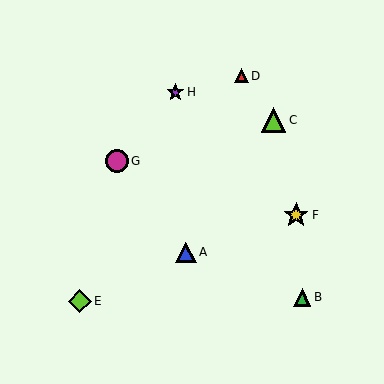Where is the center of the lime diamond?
The center of the lime diamond is at (80, 301).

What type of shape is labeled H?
Shape H is a purple star.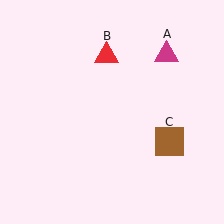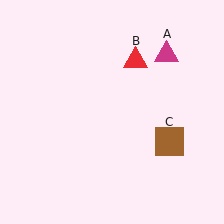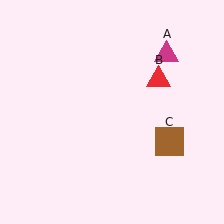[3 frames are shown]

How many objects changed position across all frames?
1 object changed position: red triangle (object B).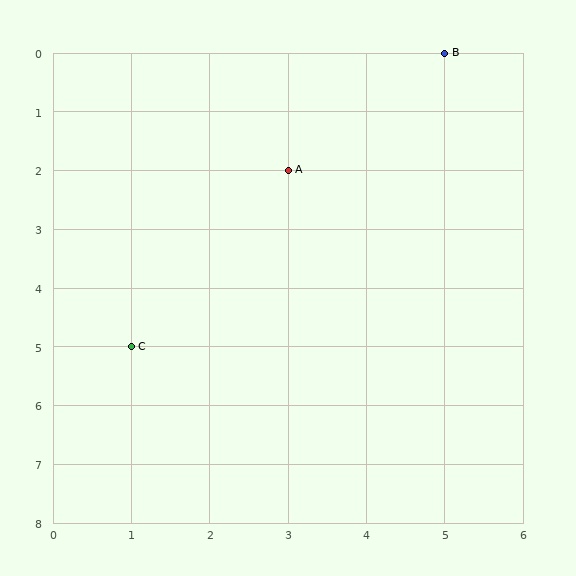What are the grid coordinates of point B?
Point B is at grid coordinates (5, 0).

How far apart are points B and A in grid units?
Points B and A are 2 columns and 2 rows apart (about 2.8 grid units diagonally).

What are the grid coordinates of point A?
Point A is at grid coordinates (3, 2).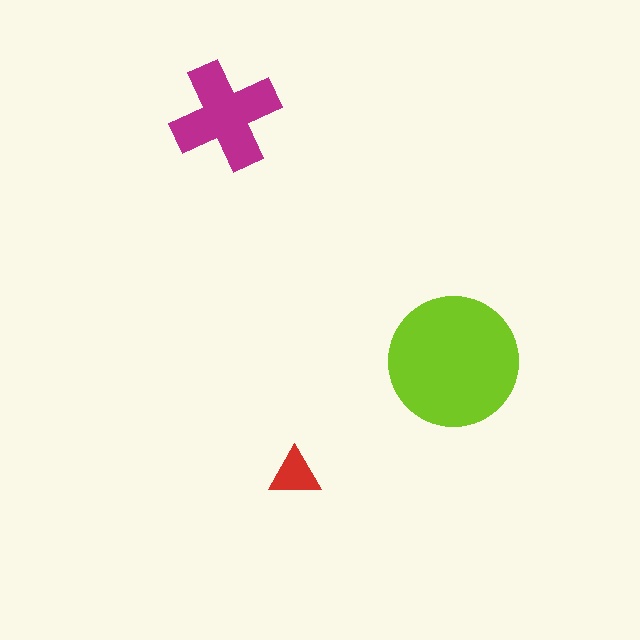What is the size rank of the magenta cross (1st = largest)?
2nd.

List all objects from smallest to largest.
The red triangle, the magenta cross, the lime circle.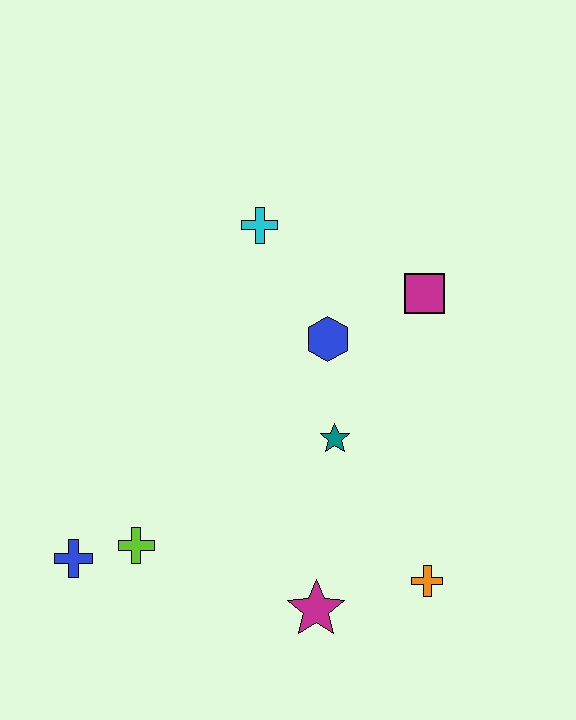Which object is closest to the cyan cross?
The blue hexagon is closest to the cyan cross.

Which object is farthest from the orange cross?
The cyan cross is farthest from the orange cross.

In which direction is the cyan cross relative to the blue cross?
The cyan cross is above the blue cross.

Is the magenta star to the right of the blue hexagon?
No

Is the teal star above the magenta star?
Yes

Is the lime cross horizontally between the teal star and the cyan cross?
No